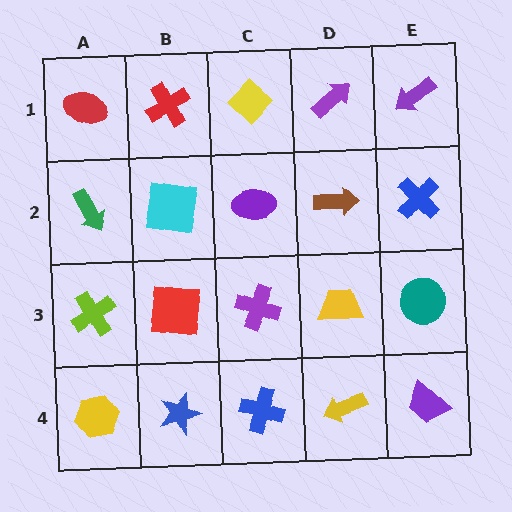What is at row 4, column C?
A blue cross.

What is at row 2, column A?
A green arrow.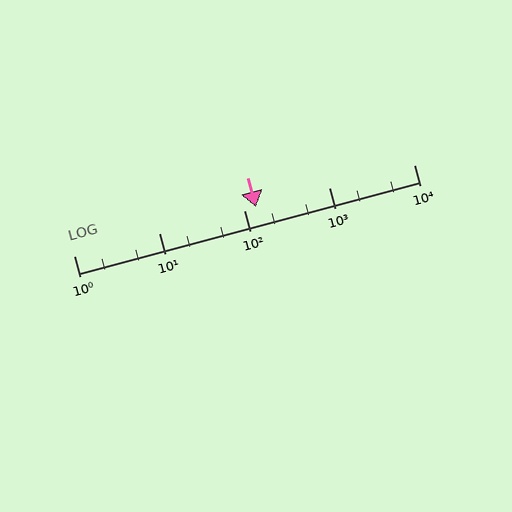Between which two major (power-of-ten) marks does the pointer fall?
The pointer is between 100 and 1000.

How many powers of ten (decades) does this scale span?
The scale spans 4 decades, from 1 to 10000.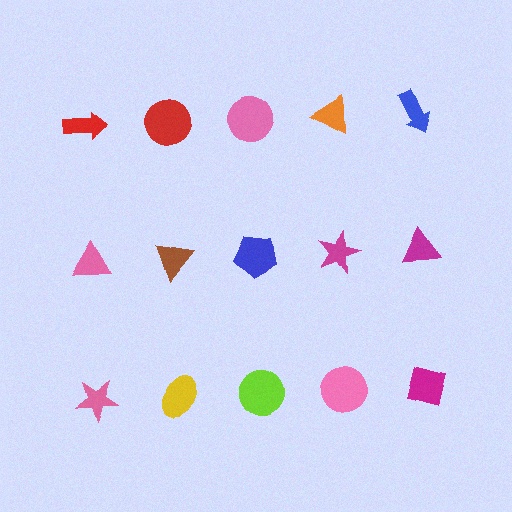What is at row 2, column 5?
A magenta triangle.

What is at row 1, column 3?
A pink circle.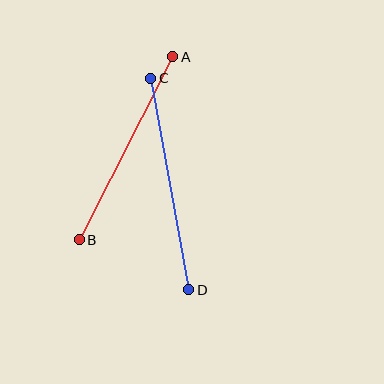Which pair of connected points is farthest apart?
Points C and D are farthest apart.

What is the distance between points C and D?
The distance is approximately 215 pixels.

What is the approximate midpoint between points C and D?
The midpoint is at approximately (170, 184) pixels.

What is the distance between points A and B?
The distance is approximately 205 pixels.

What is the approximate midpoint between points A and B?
The midpoint is at approximately (126, 148) pixels.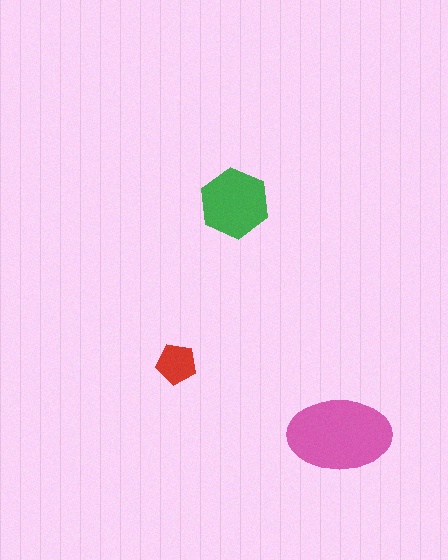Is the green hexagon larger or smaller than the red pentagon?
Larger.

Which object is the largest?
The pink ellipse.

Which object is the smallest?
The red pentagon.